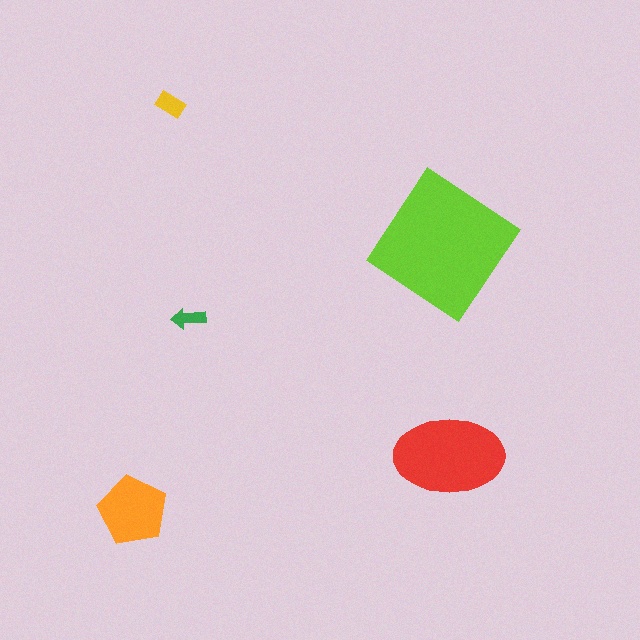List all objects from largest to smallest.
The lime diamond, the red ellipse, the orange pentagon, the yellow rectangle, the green arrow.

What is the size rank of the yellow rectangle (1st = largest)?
4th.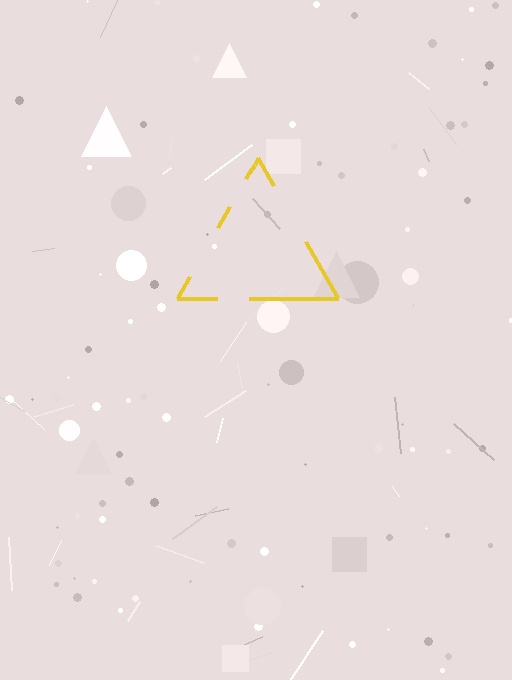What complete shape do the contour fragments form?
The contour fragments form a triangle.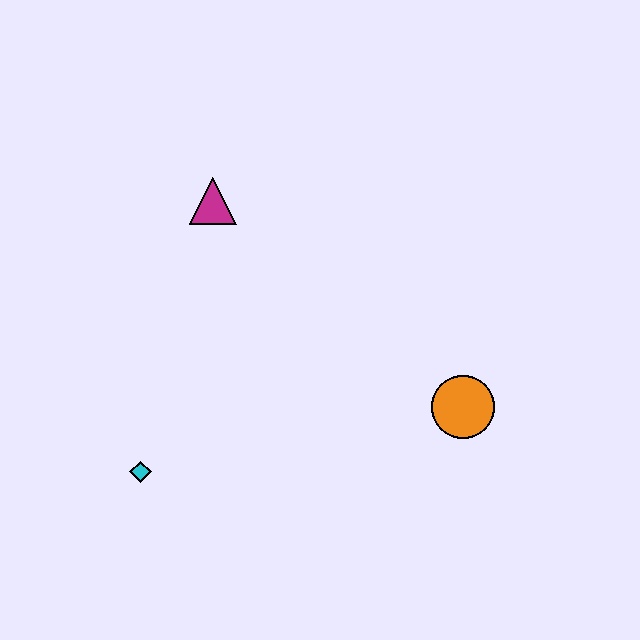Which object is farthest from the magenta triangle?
The orange circle is farthest from the magenta triangle.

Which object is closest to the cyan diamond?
The magenta triangle is closest to the cyan diamond.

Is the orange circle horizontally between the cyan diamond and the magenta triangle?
No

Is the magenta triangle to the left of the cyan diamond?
No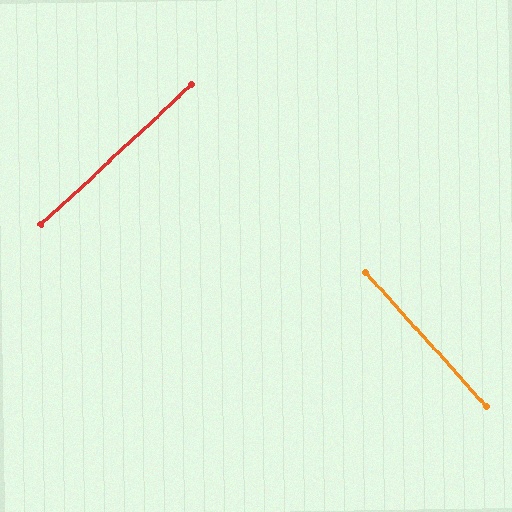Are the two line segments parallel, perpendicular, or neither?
Perpendicular — they meet at approximately 89°.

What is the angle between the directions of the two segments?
Approximately 89 degrees.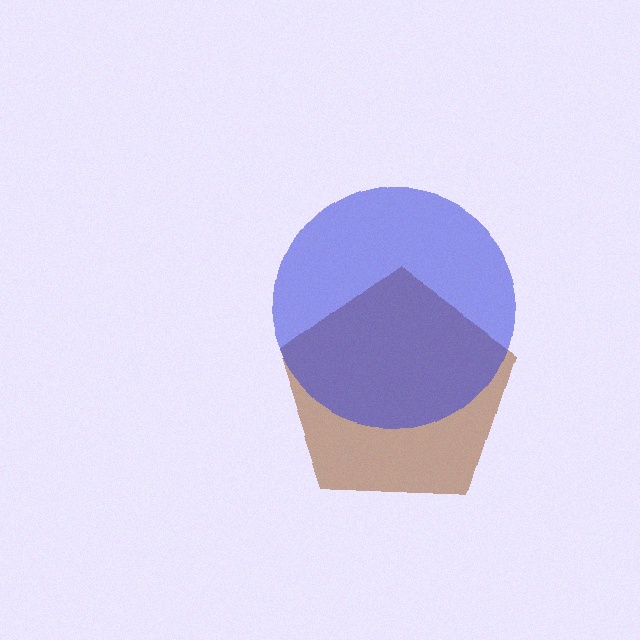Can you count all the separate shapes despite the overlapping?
Yes, there are 2 separate shapes.